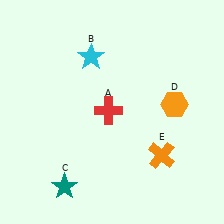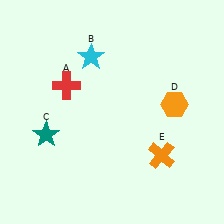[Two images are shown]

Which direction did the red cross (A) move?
The red cross (A) moved left.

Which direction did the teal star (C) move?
The teal star (C) moved up.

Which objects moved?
The objects that moved are: the red cross (A), the teal star (C).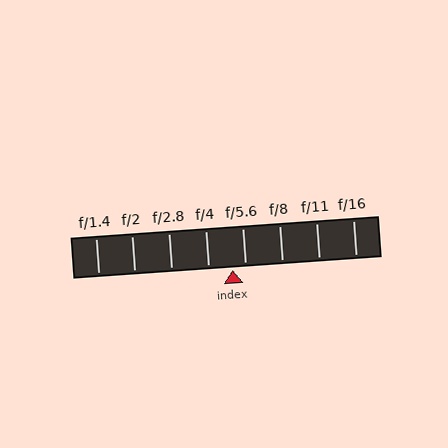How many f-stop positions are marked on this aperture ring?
There are 8 f-stop positions marked.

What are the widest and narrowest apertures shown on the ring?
The widest aperture shown is f/1.4 and the narrowest is f/16.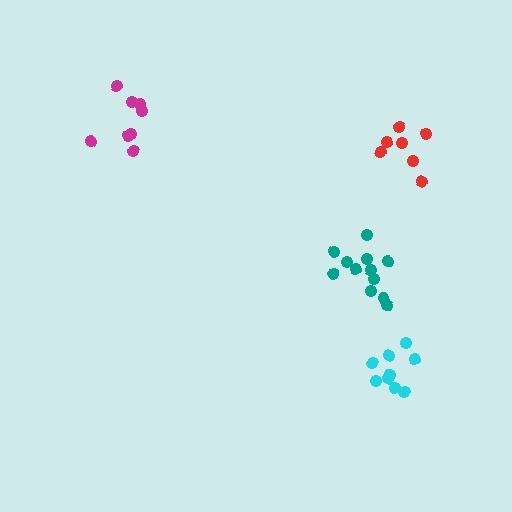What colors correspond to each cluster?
The clusters are colored: magenta, teal, red, cyan.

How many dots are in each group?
Group 1: 8 dots, Group 2: 12 dots, Group 3: 8 dots, Group 4: 9 dots (37 total).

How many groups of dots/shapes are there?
There are 4 groups.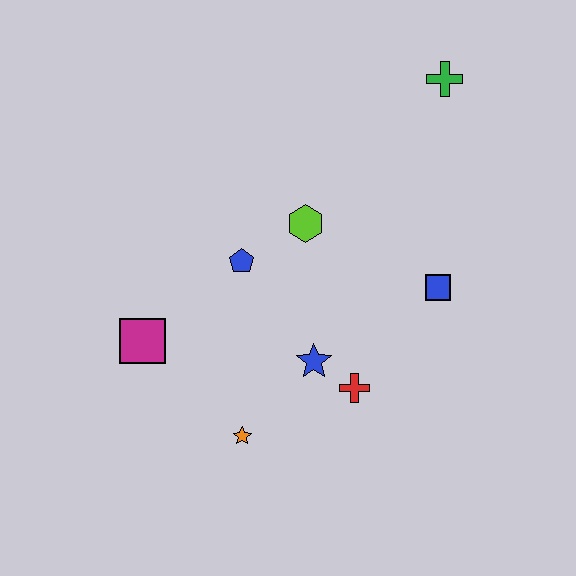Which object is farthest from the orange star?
The green cross is farthest from the orange star.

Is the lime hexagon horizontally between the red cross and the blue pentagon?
Yes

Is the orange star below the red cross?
Yes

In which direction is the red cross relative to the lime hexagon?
The red cross is below the lime hexagon.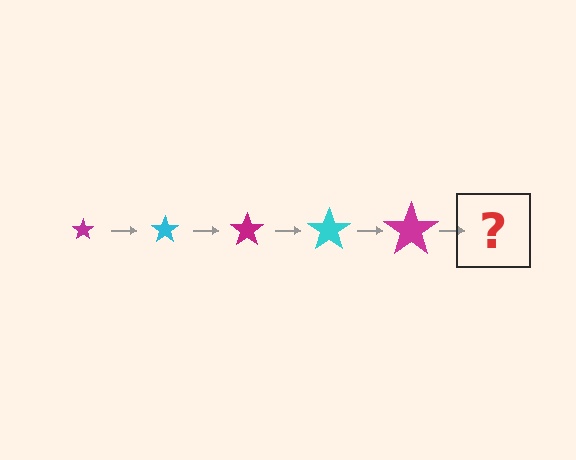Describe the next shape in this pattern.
It should be a cyan star, larger than the previous one.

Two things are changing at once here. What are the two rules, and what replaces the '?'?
The two rules are that the star grows larger each step and the color cycles through magenta and cyan. The '?' should be a cyan star, larger than the previous one.